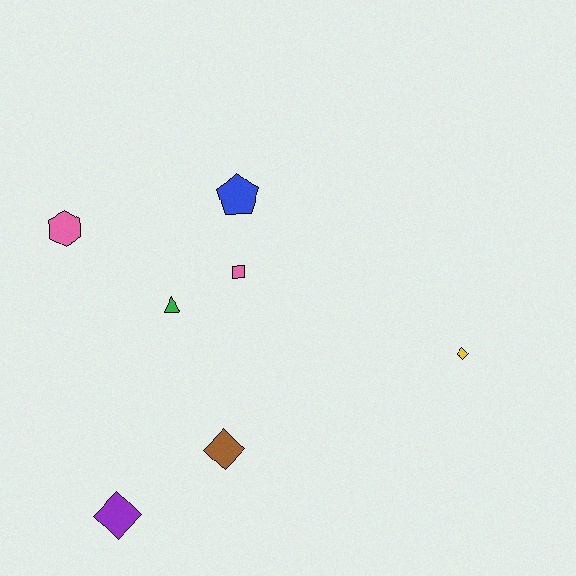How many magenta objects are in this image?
There are no magenta objects.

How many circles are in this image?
There are no circles.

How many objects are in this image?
There are 7 objects.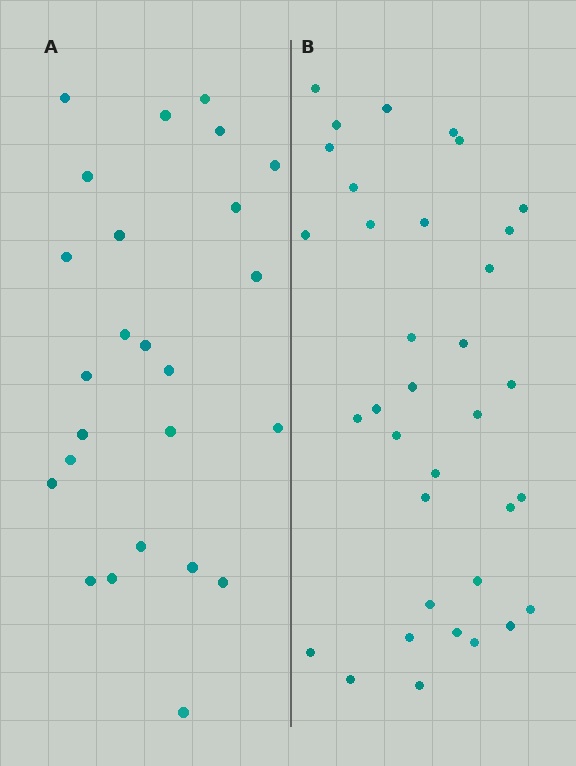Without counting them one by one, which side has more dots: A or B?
Region B (the right region) has more dots.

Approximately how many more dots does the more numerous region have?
Region B has roughly 10 or so more dots than region A.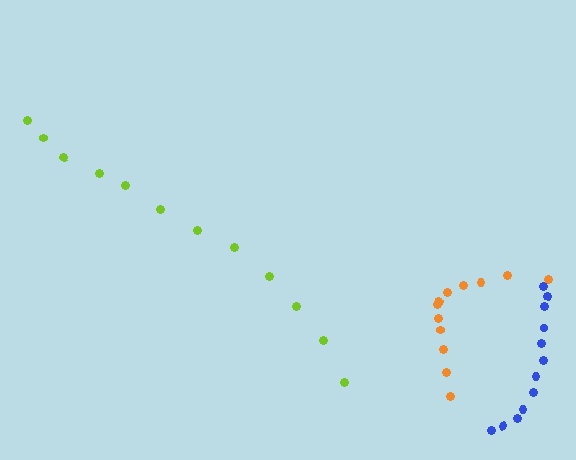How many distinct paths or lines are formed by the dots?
There are 3 distinct paths.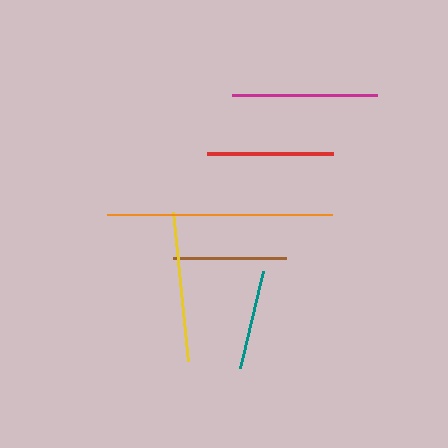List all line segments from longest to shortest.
From longest to shortest: orange, yellow, magenta, red, brown, teal.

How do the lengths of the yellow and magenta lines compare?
The yellow and magenta lines are approximately the same length.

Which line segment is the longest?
The orange line is the longest at approximately 226 pixels.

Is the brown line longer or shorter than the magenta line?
The magenta line is longer than the brown line.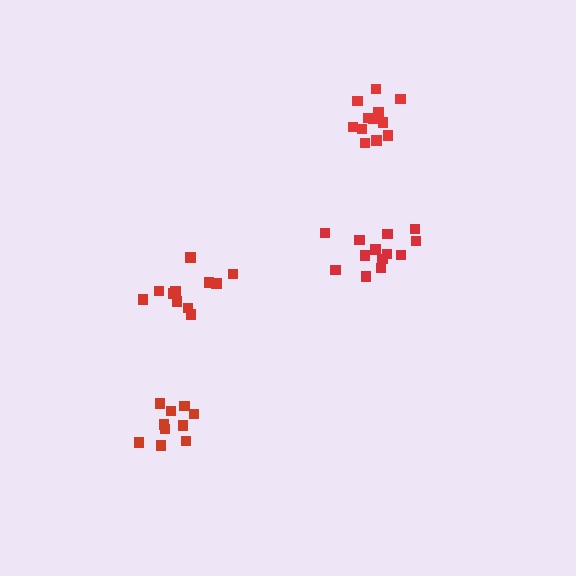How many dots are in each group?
Group 1: 11 dots, Group 2: 13 dots, Group 3: 12 dots, Group 4: 11 dots (47 total).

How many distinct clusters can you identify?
There are 4 distinct clusters.